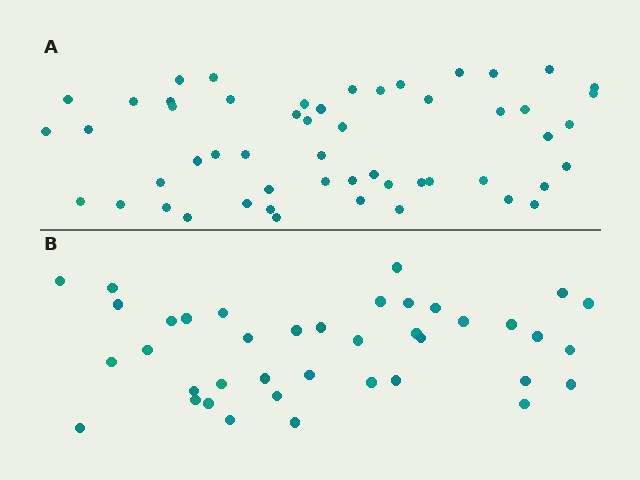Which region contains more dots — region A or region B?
Region A (the top region) has more dots.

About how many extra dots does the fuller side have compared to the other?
Region A has approximately 15 more dots than region B.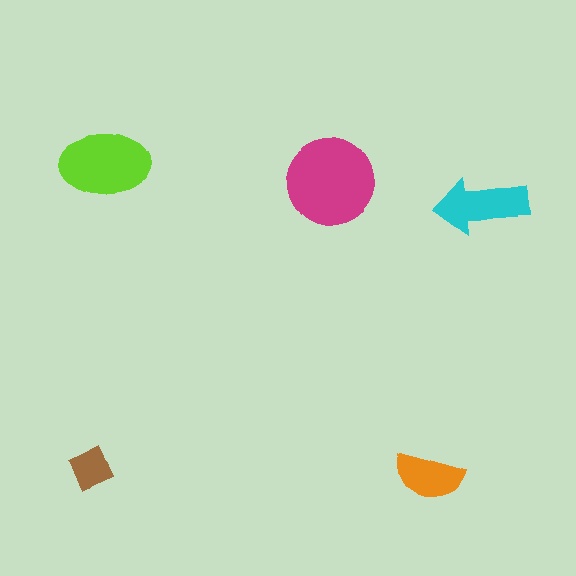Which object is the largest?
The magenta circle.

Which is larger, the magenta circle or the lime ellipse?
The magenta circle.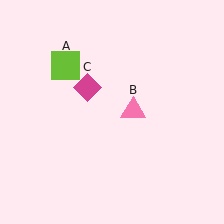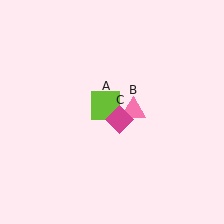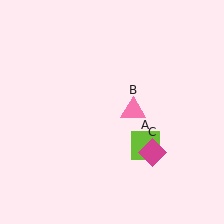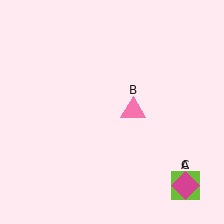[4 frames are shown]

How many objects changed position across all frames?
2 objects changed position: lime square (object A), magenta diamond (object C).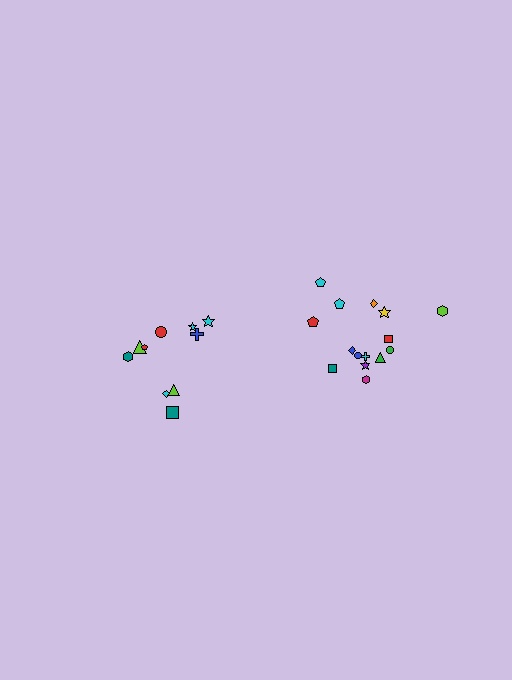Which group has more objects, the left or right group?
The right group.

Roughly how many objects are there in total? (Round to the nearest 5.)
Roughly 25 objects in total.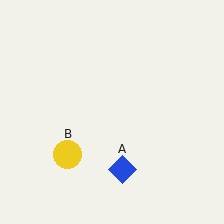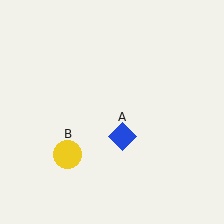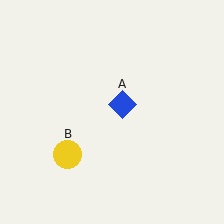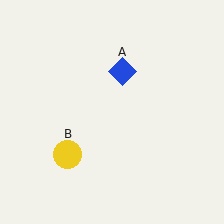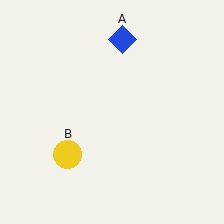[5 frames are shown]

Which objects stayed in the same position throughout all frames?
Yellow circle (object B) remained stationary.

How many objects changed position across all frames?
1 object changed position: blue diamond (object A).